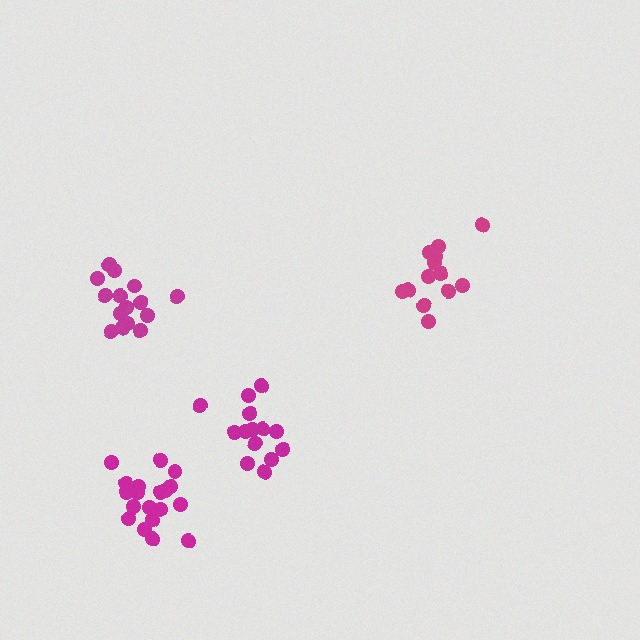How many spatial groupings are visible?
There are 4 spatial groupings.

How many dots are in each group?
Group 1: 19 dots, Group 2: 13 dots, Group 3: 15 dots, Group 4: 14 dots (61 total).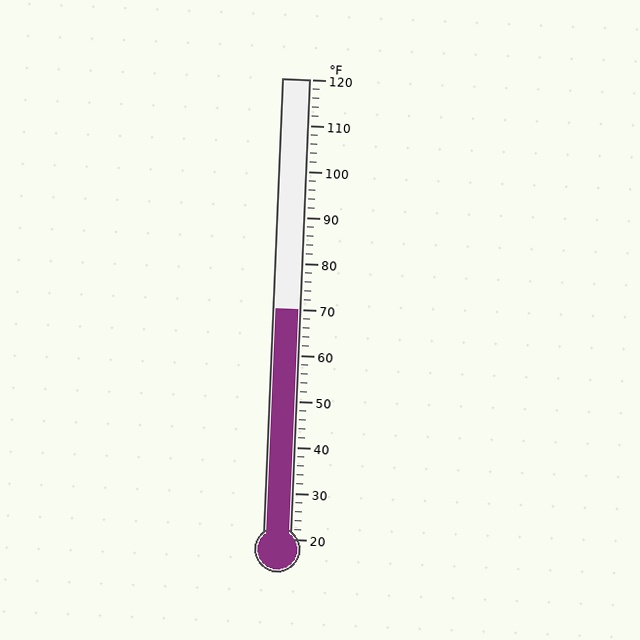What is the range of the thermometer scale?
The thermometer scale ranges from 20°F to 120°F.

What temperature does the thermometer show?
The thermometer shows approximately 70°F.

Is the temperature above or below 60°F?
The temperature is above 60°F.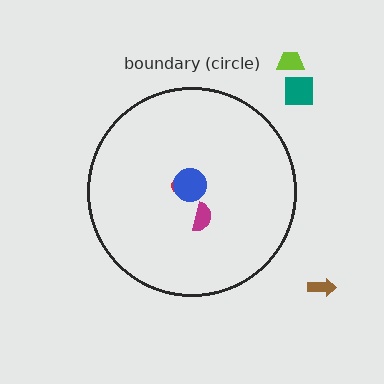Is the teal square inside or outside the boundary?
Outside.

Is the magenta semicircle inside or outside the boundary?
Inside.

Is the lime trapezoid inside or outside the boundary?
Outside.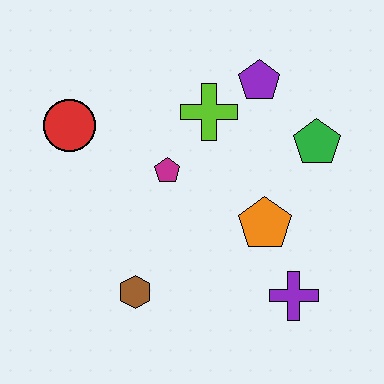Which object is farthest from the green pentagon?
The red circle is farthest from the green pentagon.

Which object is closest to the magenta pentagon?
The lime cross is closest to the magenta pentagon.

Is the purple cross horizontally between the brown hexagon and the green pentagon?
Yes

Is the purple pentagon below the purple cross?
No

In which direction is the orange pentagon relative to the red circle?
The orange pentagon is to the right of the red circle.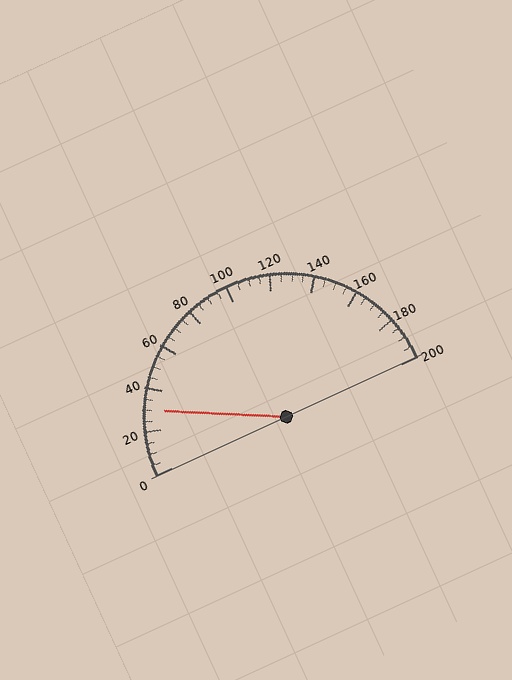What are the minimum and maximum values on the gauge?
The gauge ranges from 0 to 200.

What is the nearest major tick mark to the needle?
The nearest major tick mark is 40.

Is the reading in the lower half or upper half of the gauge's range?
The reading is in the lower half of the range (0 to 200).